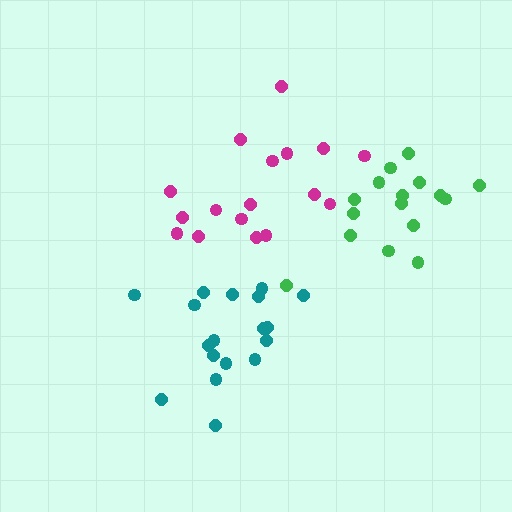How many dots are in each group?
Group 1: 16 dots, Group 2: 18 dots, Group 3: 17 dots (51 total).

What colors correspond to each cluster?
The clusters are colored: green, teal, magenta.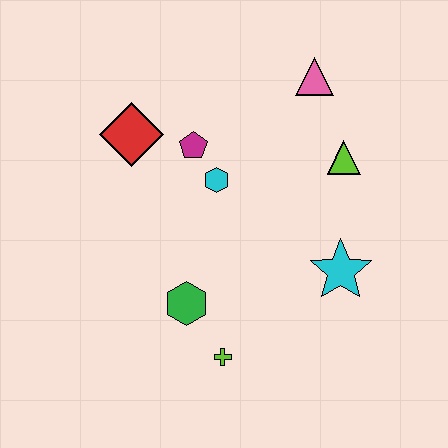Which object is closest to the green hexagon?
The lime cross is closest to the green hexagon.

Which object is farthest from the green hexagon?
The pink triangle is farthest from the green hexagon.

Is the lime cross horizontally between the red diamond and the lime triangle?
Yes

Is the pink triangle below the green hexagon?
No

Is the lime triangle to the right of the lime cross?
Yes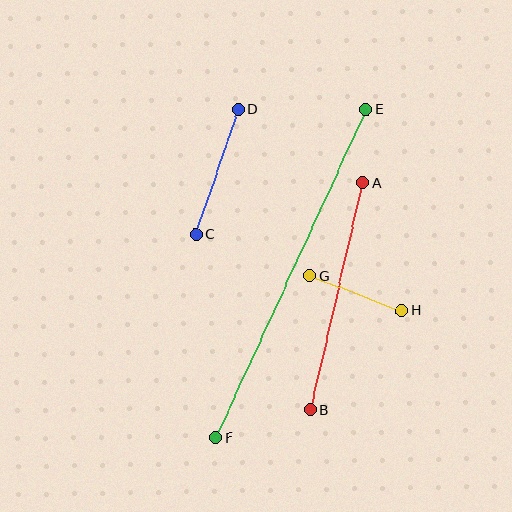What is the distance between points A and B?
The distance is approximately 233 pixels.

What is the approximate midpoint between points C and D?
The midpoint is at approximately (217, 172) pixels.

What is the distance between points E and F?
The distance is approximately 360 pixels.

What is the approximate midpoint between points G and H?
The midpoint is at approximately (356, 293) pixels.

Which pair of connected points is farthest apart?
Points E and F are farthest apart.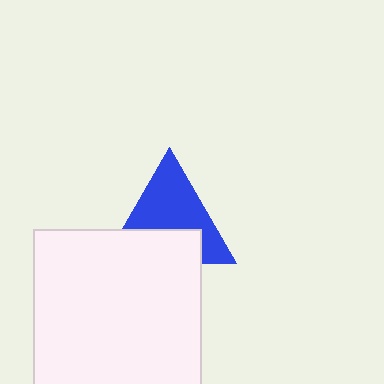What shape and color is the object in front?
The object in front is a white rectangle.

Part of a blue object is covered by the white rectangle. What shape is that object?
It is a triangle.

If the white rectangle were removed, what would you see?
You would see the complete blue triangle.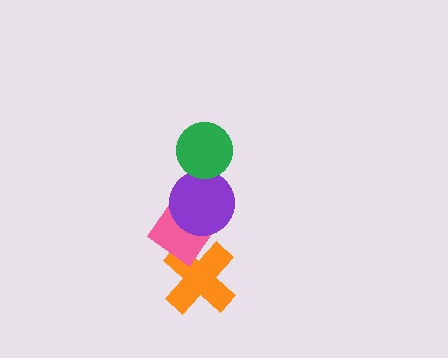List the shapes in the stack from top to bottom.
From top to bottom: the green circle, the purple circle, the pink diamond, the orange cross.